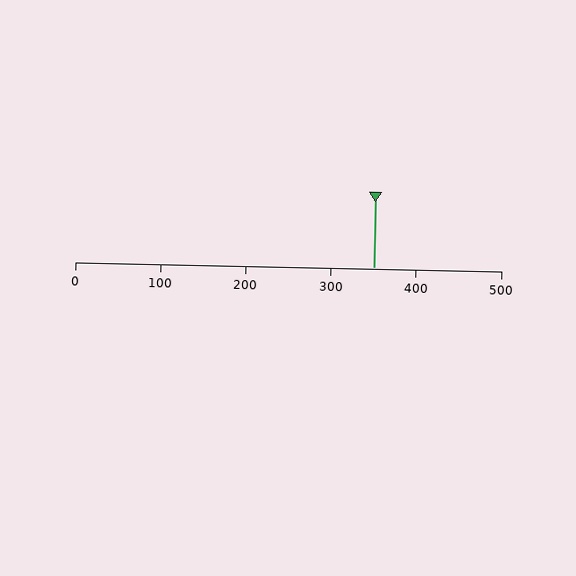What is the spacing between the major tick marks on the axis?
The major ticks are spaced 100 apart.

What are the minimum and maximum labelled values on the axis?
The axis runs from 0 to 500.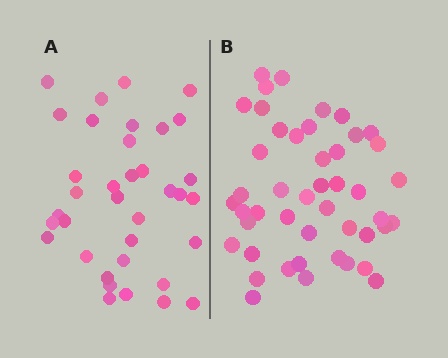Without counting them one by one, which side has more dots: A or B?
Region B (the right region) has more dots.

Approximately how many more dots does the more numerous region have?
Region B has roughly 10 or so more dots than region A.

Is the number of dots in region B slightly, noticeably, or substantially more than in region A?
Region B has noticeably more, but not dramatically so. The ratio is roughly 1.3 to 1.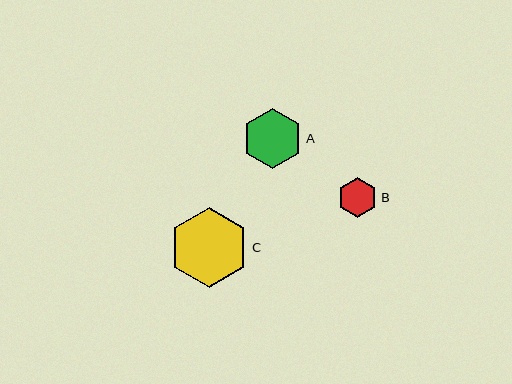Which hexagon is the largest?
Hexagon C is the largest with a size of approximately 79 pixels.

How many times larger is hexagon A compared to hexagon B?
Hexagon A is approximately 1.5 times the size of hexagon B.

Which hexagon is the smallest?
Hexagon B is the smallest with a size of approximately 40 pixels.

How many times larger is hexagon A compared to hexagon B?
Hexagon A is approximately 1.5 times the size of hexagon B.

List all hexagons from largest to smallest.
From largest to smallest: C, A, B.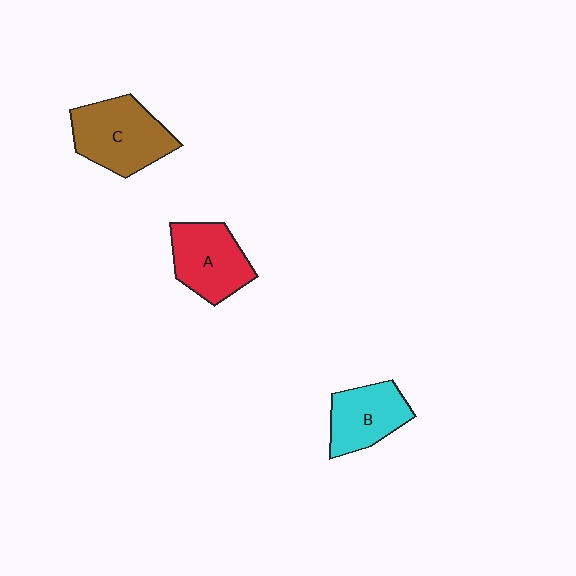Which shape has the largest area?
Shape C (brown).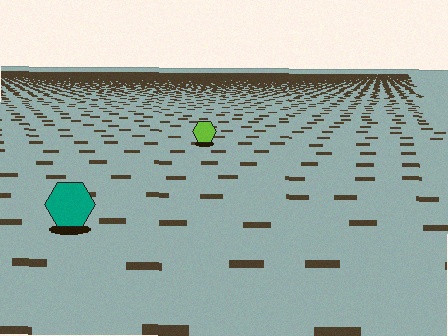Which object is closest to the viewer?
The teal hexagon is closest. The texture marks near it are larger and more spread out.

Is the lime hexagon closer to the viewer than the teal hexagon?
No. The teal hexagon is closer — you can tell from the texture gradient: the ground texture is coarser near it.